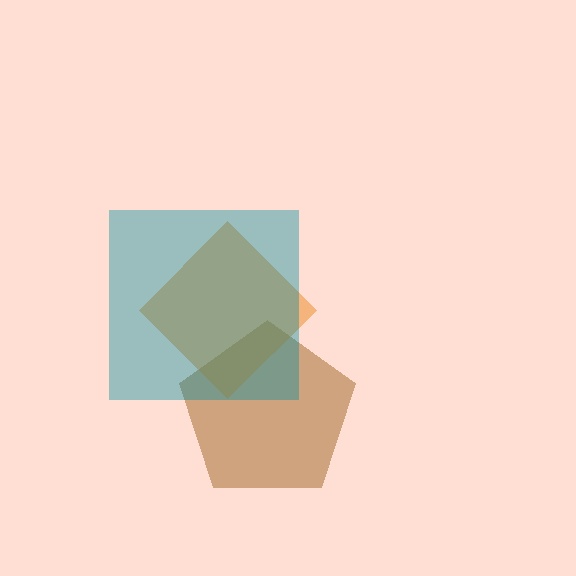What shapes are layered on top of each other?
The layered shapes are: a brown pentagon, an orange diamond, a teal square.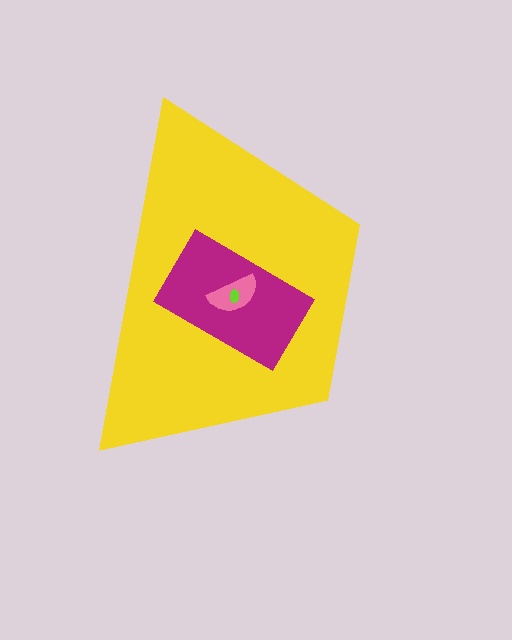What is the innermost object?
The lime ellipse.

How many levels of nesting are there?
4.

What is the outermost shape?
The yellow trapezoid.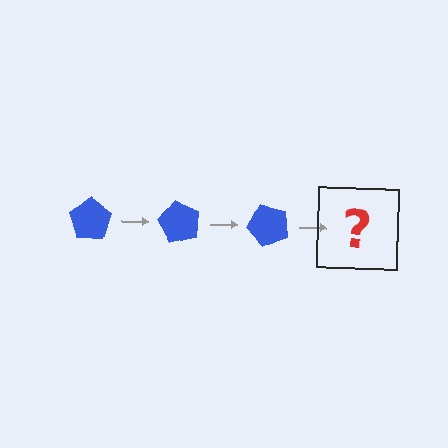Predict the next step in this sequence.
The next step is a blue pentagon rotated 180 degrees.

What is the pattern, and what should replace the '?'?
The pattern is that the pentagon rotates 60 degrees each step. The '?' should be a blue pentagon rotated 180 degrees.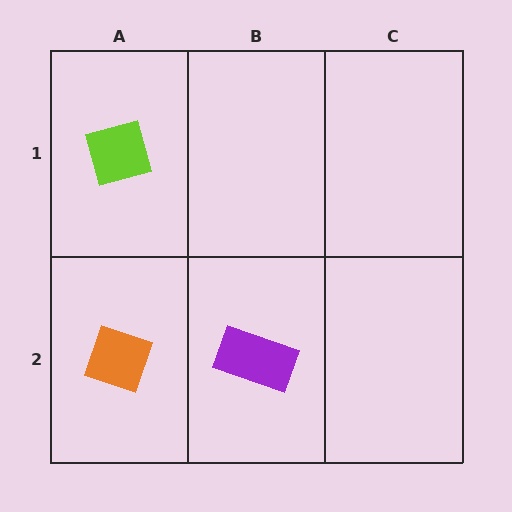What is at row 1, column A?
A lime diamond.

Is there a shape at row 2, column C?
No, that cell is empty.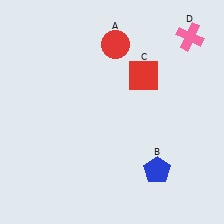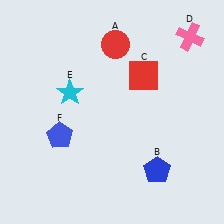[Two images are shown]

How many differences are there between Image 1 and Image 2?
There are 2 differences between the two images.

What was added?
A cyan star (E), a blue pentagon (F) were added in Image 2.